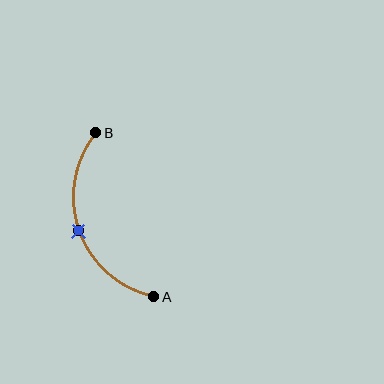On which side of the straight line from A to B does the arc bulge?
The arc bulges to the left of the straight line connecting A and B.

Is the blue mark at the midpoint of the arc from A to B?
Yes. The blue mark lies on the arc at equal arc-length from both A and B — it is the arc midpoint.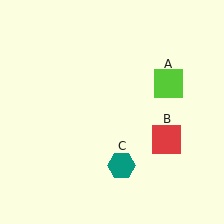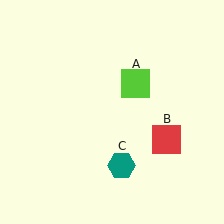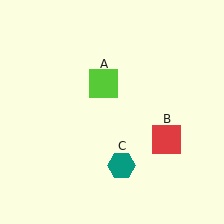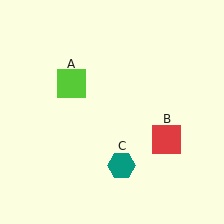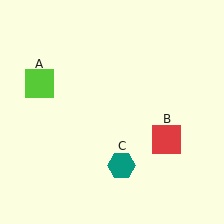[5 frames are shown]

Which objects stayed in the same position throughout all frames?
Red square (object B) and teal hexagon (object C) remained stationary.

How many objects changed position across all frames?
1 object changed position: lime square (object A).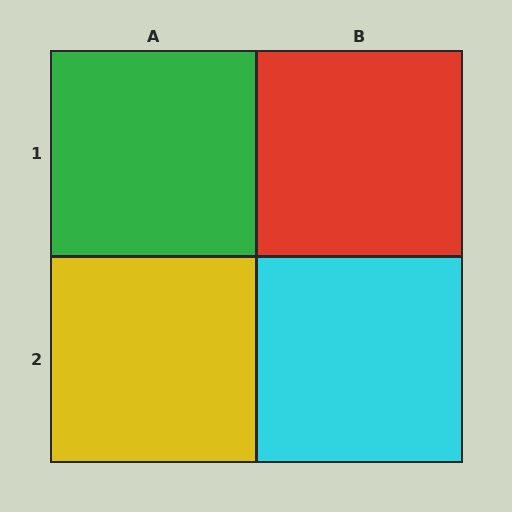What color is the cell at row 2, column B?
Cyan.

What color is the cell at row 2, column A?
Yellow.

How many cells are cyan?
1 cell is cyan.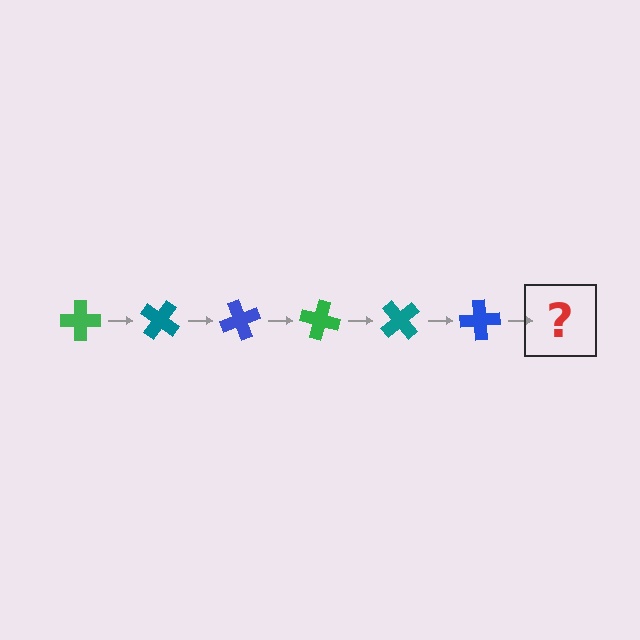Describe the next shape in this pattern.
It should be a green cross, rotated 210 degrees from the start.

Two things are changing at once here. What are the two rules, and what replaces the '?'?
The two rules are that it rotates 35 degrees each step and the color cycles through green, teal, and blue. The '?' should be a green cross, rotated 210 degrees from the start.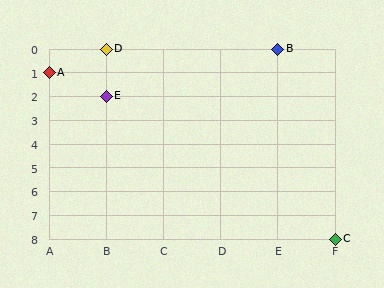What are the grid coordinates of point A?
Point A is at grid coordinates (A, 1).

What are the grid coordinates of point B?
Point B is at grid coordinates (E, 0).